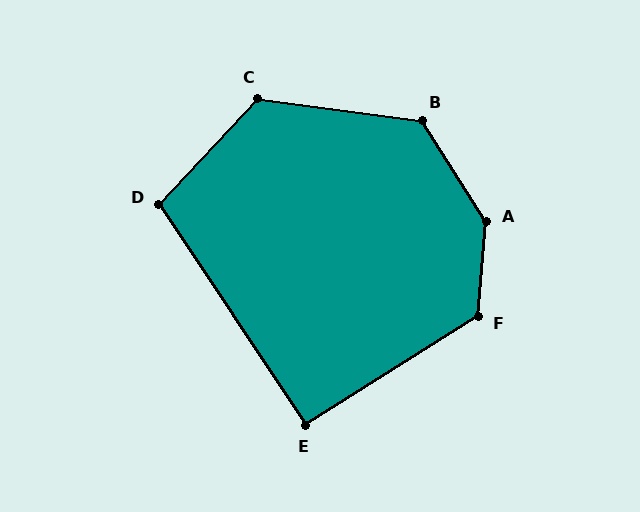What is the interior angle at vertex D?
Approximately 103 degrees (obtuse).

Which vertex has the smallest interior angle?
E, at approximately 92 degrees.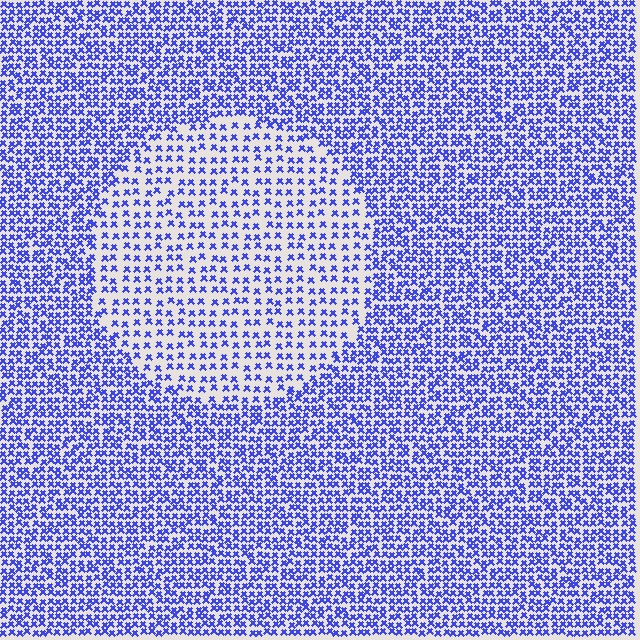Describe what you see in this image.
The image contains small blue elements arranged at two different densities. A circle-shaped region is visible where the elements are less densely packed than the surrounding area.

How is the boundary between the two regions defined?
The boundary is defined by a change in element density (approximately 2.0x ratio). All elements are the same color, size, and shape.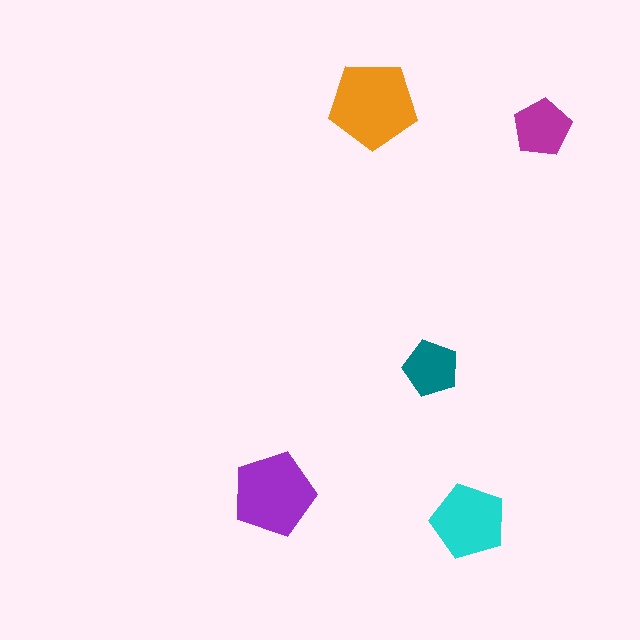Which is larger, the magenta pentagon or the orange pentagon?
The orange one.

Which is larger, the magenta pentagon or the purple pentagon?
The purple one.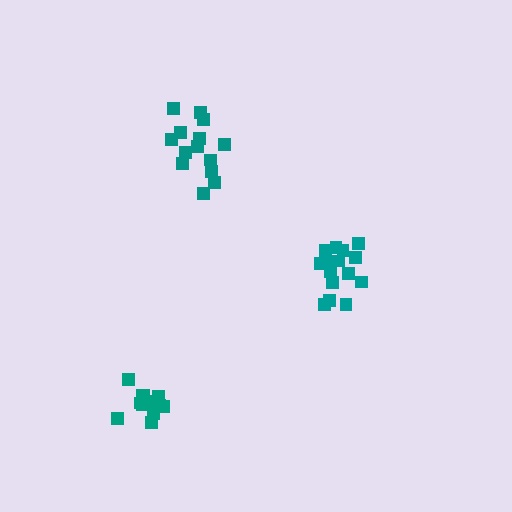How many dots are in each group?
Group 1: 14 dots, Group 2: 15 dots, Group 3: 13 dots (42 total).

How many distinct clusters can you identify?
There are 3 distinct clusters.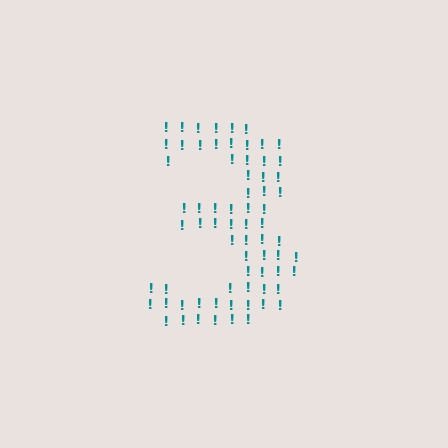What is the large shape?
The large shape is the digit 3.